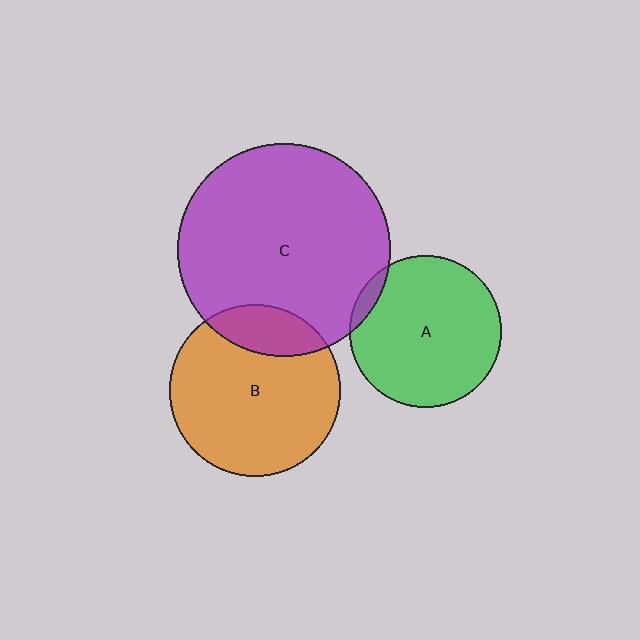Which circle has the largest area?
Circle C (purple).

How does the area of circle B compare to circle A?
Approximately 1.3 times.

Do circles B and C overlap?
Yes.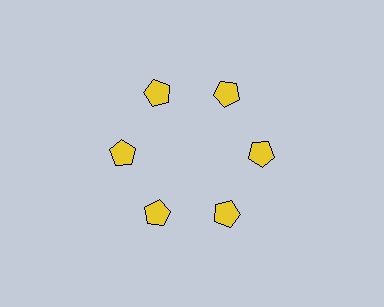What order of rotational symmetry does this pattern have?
This pattern has 6-fold rotational symmetry.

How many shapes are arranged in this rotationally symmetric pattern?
There are 6 shapes, arranged in 6 groups of 1.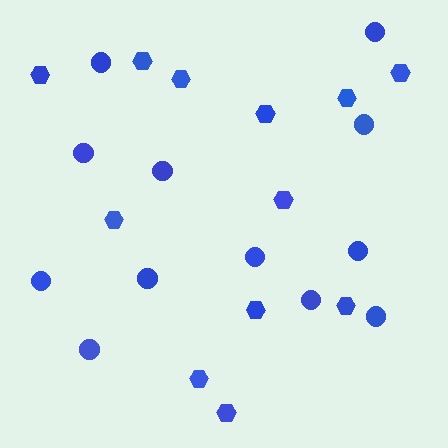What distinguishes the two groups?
There are 2 groups: one group of hexagons (12) and one group of circles (12).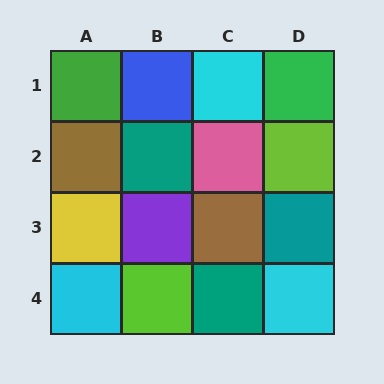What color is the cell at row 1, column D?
Green.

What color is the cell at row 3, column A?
Yellow.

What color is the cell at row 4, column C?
Teal.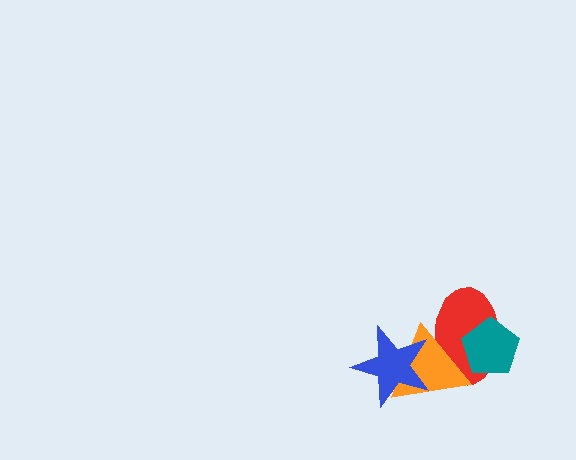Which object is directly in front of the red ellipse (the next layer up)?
The orange triangle is directly in front of the red ellipse.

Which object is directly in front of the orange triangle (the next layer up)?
The teal pentagon is directly in front of the orange triangle.